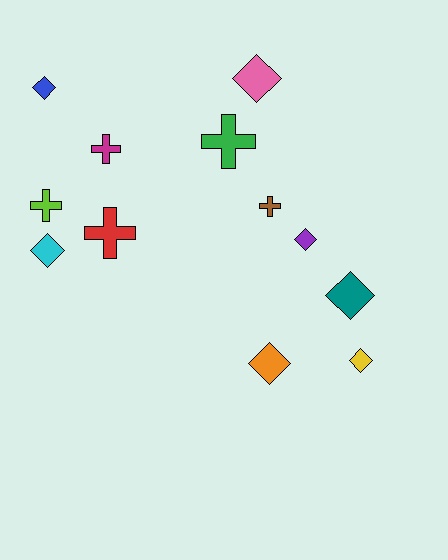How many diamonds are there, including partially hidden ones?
There are 7 diamonds.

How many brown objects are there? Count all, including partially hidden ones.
There is 1 brown object.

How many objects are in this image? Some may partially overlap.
There are 12 objects.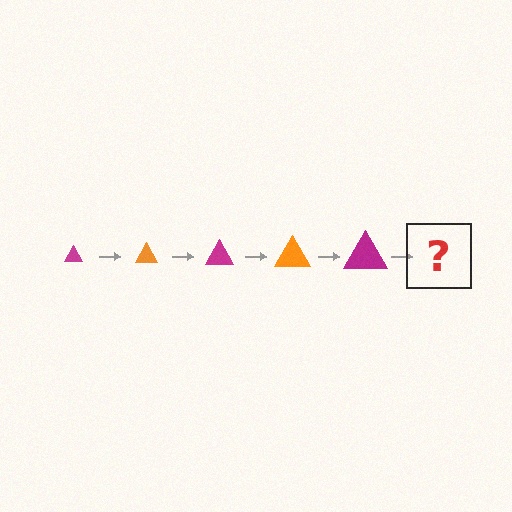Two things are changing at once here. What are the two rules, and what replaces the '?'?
The two rules are that the triangle grows larger each step and the color cycles through magenta and orange. The '?' should be an orange triangle, larger than the previous one.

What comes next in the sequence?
The next element should be an orange triangle, larger than the previous one.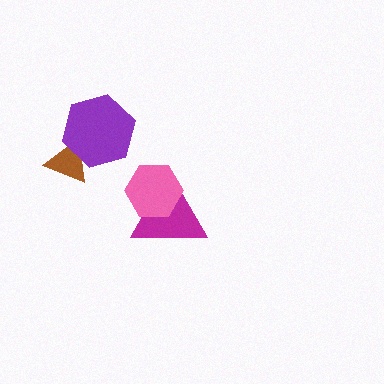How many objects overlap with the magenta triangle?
1 object overlaps with the magenta triangle.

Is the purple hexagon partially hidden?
No, no other shape covers it.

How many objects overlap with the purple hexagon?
1 object overlaps with the purple hexagon.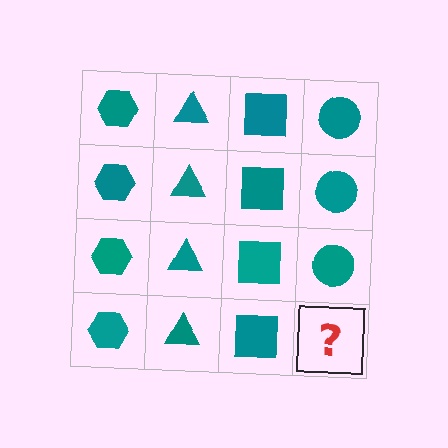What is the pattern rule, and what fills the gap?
The rule is that each column has a consistent shape. The gap should be filled with a teal circle.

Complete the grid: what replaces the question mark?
The question mark should be replaced with a teal circle.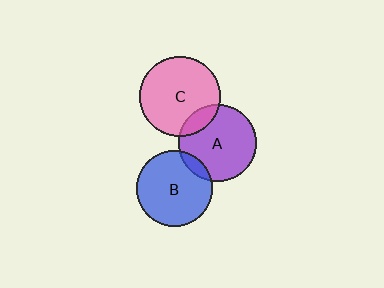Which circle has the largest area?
Circle C (pink).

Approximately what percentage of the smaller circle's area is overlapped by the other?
Approximately 10%.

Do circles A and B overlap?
Yes.